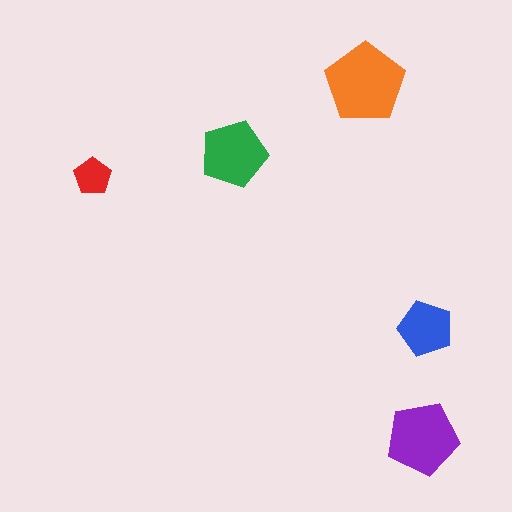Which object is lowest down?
The purple pentagon is bottommost.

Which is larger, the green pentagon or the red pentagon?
The green one.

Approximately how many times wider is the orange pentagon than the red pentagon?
About 2 times wider.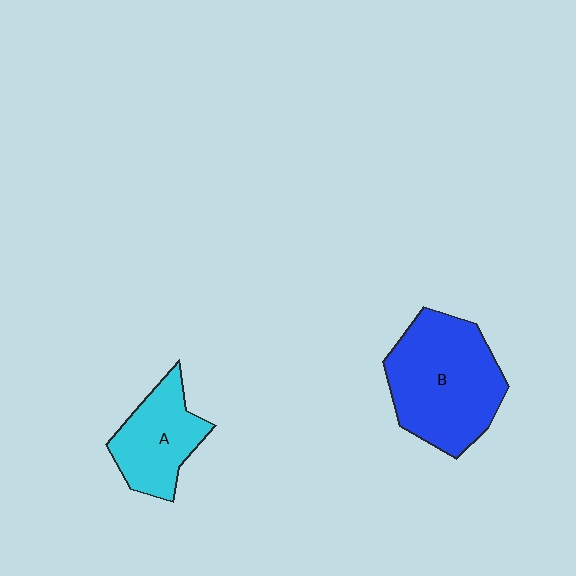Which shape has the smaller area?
Shape A (cyan).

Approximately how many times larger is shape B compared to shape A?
Approximately 1.7 times.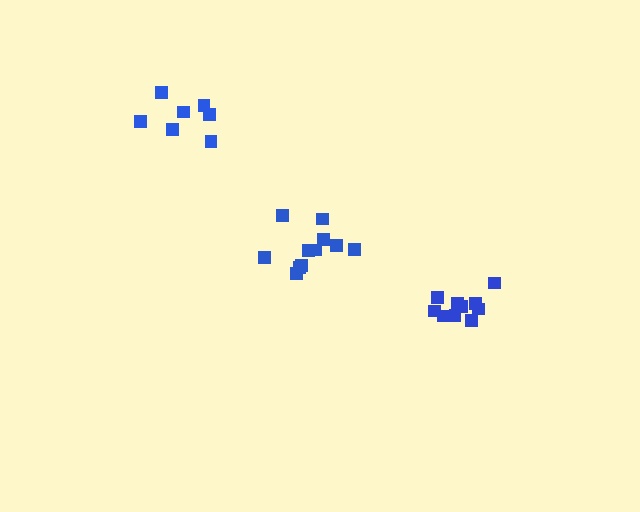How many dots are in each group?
Group 1: 10 dots, Group 2: 7 dots, Group 3: 11 dots (28 total).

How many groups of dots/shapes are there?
There are 3 groups.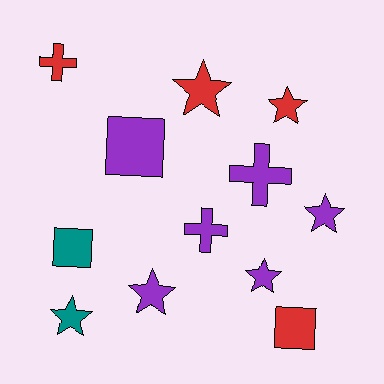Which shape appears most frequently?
Star, with 6 objects.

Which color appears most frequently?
Purple, with 6 objects.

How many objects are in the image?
There are 12 objects.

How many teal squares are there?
There is 1 teal square.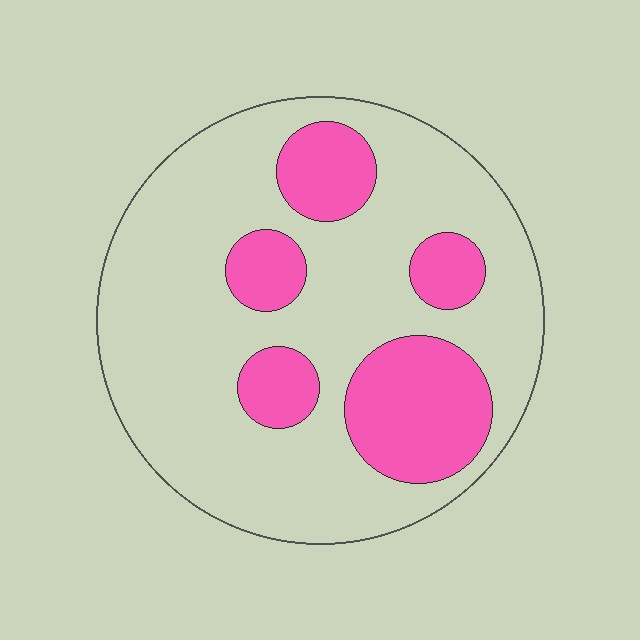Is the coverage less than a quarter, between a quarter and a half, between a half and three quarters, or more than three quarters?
Between a quarter and a half.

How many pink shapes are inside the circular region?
5.